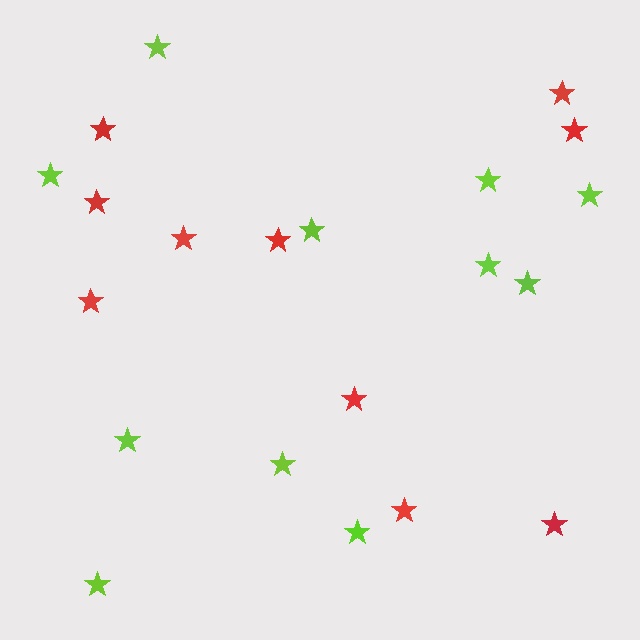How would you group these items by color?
There are 2 groups: one group of red stars (10) and one group of lime stars (11).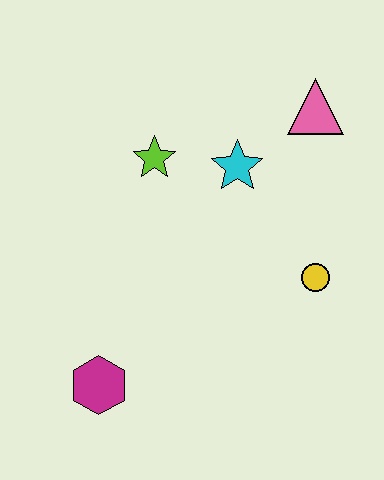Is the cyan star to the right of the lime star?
Yes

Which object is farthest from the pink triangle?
The magenta hexagon is farthest from the pink triangle.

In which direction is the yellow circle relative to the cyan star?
The yellow circle is below the cyan star.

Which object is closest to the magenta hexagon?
The lime star is closest to the magenta hexagon.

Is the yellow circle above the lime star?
No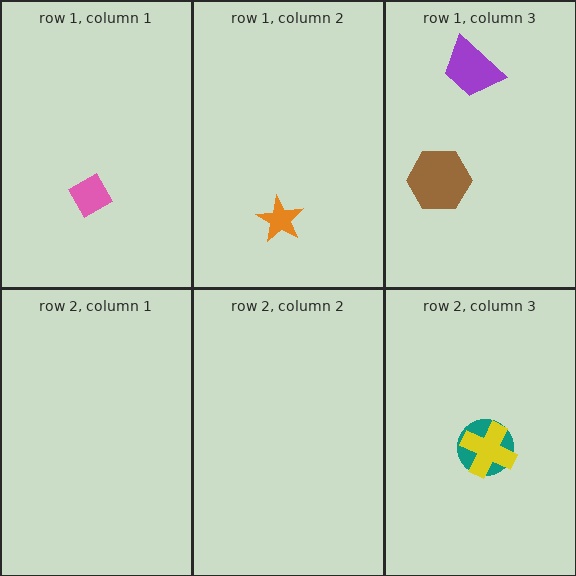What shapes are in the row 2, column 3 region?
The teal circle, the yellow cross.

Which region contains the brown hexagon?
The row 1, column 3 region.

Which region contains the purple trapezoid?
The row 1, column 3 region.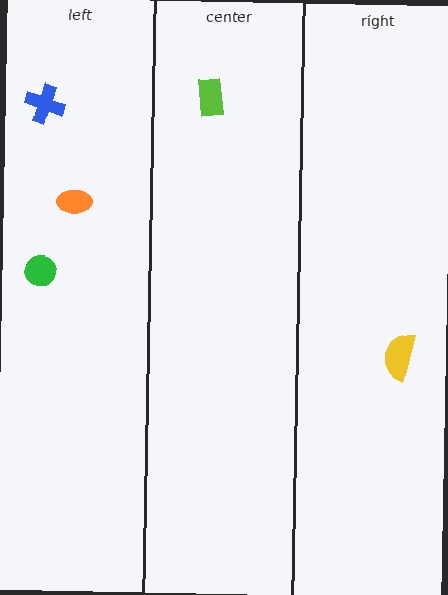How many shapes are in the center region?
1.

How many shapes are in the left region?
3.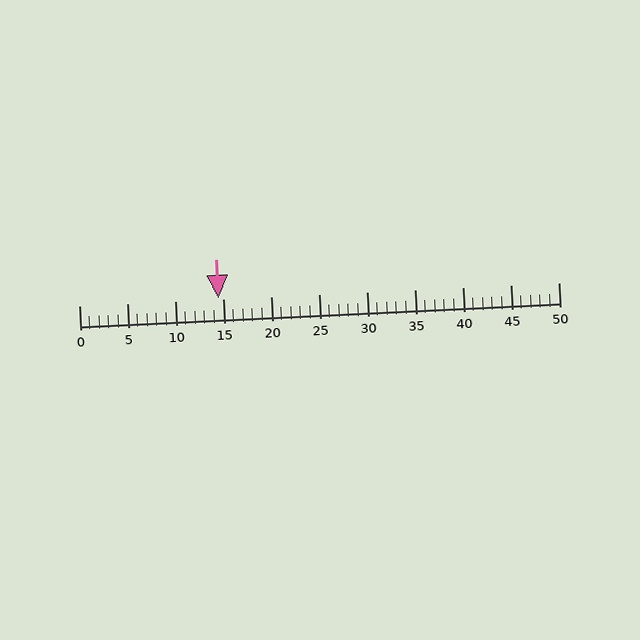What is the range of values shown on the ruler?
The ruler shows values from 0 to 50.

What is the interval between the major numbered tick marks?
The major tick marks are spaced 5 units apart.